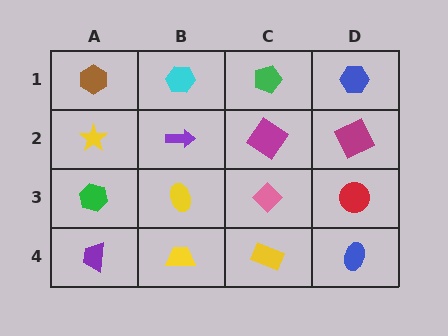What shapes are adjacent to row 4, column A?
A green hexagon (row 3, column A), a yellow trapezoid (row 4, column B).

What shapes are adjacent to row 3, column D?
A magenta square (row 2, column D), a blue ellipse (row 4, column D), a pink diamond (row 3, column C).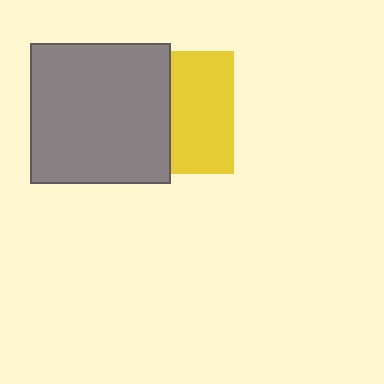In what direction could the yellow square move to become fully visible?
The yellow square could move right. That would shift it out from behind the gray square entirely.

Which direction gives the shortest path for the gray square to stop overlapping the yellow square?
Moving left gives the shortest separation.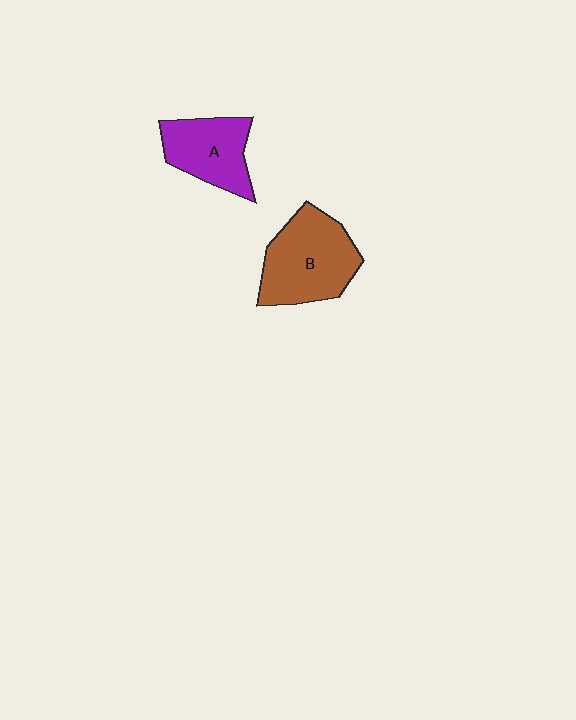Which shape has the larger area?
Shape B (brown).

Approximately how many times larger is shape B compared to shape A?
Approximately 1.3 times.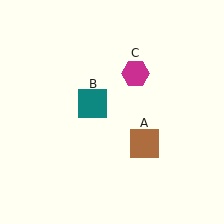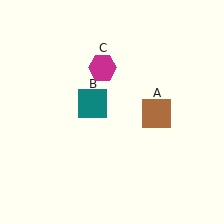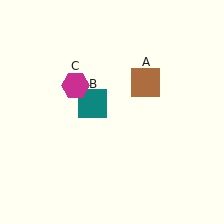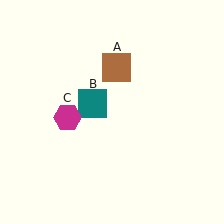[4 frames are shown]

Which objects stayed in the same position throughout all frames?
Teal square (object B) remained stationary.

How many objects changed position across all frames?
2 objects changed position: brown square (object A), magenta hexagon (object C).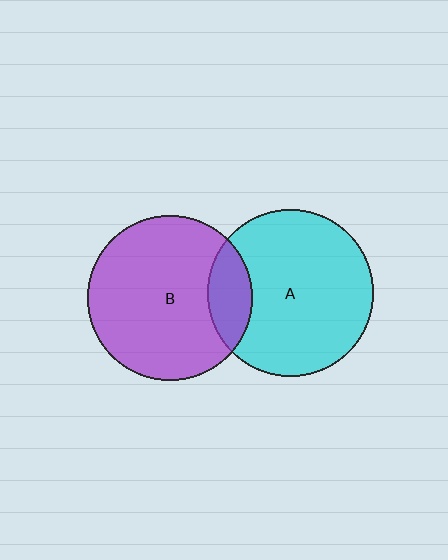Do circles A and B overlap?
Yes.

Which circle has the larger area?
Circle A (cyan).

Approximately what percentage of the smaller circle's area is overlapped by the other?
Approximately 15%.